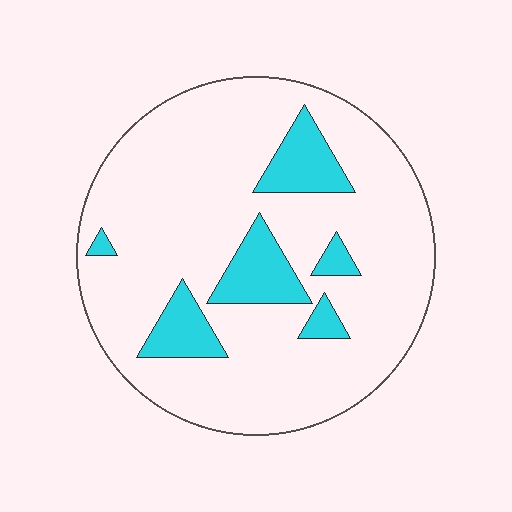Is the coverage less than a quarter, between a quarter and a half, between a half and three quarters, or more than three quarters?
Less than a quarter.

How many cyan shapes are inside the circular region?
6.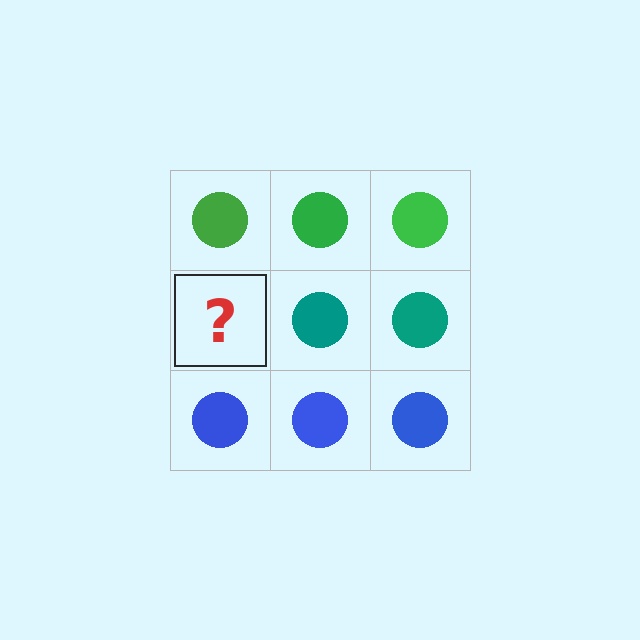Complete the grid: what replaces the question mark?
The question mark should be replaced with a teal circle.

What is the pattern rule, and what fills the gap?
The rule is that each row has a consistent color. The gap should be filled with a teal circle.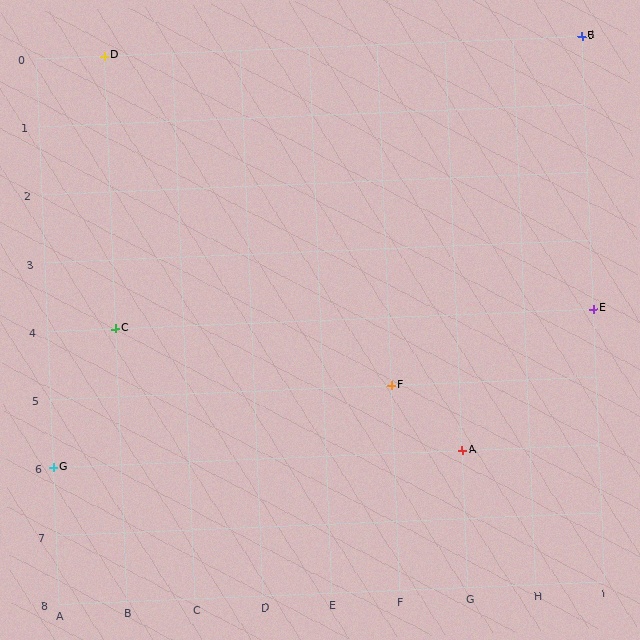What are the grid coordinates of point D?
Point D is at grid coordinates (B, 0).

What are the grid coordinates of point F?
Point F is at grid coordinates (F, 5).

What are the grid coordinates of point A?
Point A is at grid coordinates (G, 6).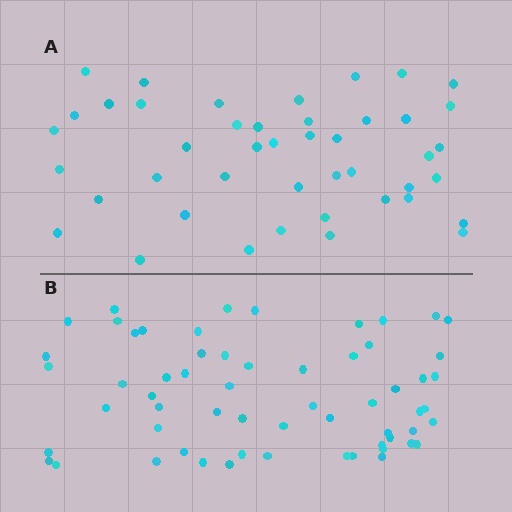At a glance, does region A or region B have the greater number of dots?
Region B (the bottom region) has more dots.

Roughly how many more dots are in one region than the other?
Region B has approximately 15 more dots than region A.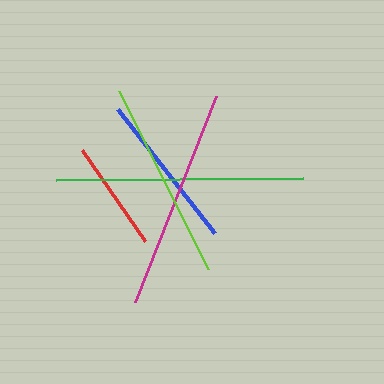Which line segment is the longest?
The green line is the longest at approximately 247 pixels.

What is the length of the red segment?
The red segment is approximately 110 pixels long.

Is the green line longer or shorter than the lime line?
The green line is longer than the lime line.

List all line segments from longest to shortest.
From longest to shortest: green, magenta, lime, blue, red.